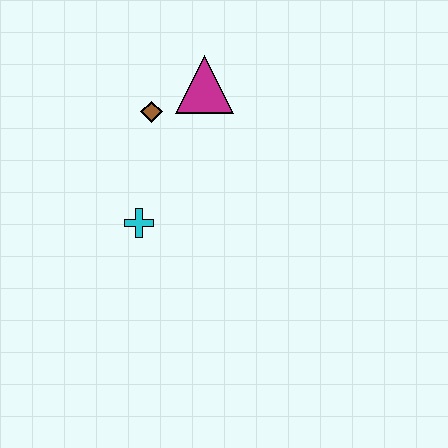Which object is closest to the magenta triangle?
The brown diamond is closest to the magenta triangle.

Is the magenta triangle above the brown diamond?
Yes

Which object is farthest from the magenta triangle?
The cyan cross is farthest from the magenta triangle.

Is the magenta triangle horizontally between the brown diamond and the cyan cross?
No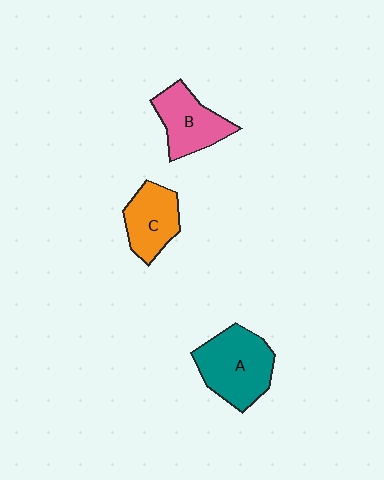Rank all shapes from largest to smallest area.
From largest to smallest: A (teal), B (pink), C (orange).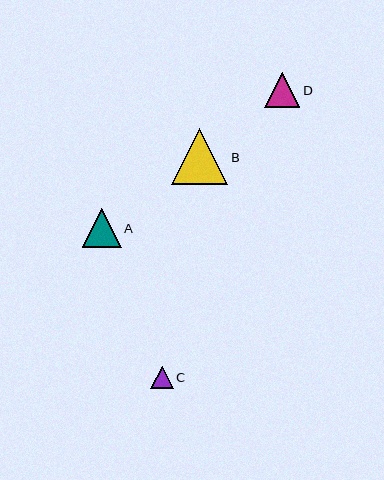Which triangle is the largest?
Triangle B is the largest with a size of approximately 56 pixels.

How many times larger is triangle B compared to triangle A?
Triangle B is approximately 1.4 times the size of triangle A.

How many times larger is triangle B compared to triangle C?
Triangle B is approximately 2.5 times the size of triangle C.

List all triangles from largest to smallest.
From largest to smallest: B, A, D, C.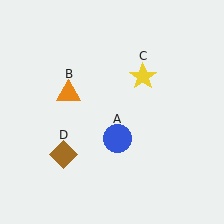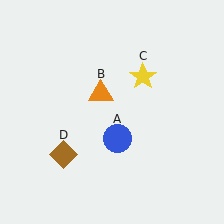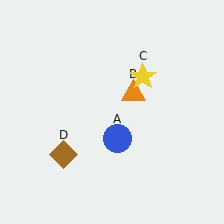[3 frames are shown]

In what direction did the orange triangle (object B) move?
The orange triangle (object B) moved right.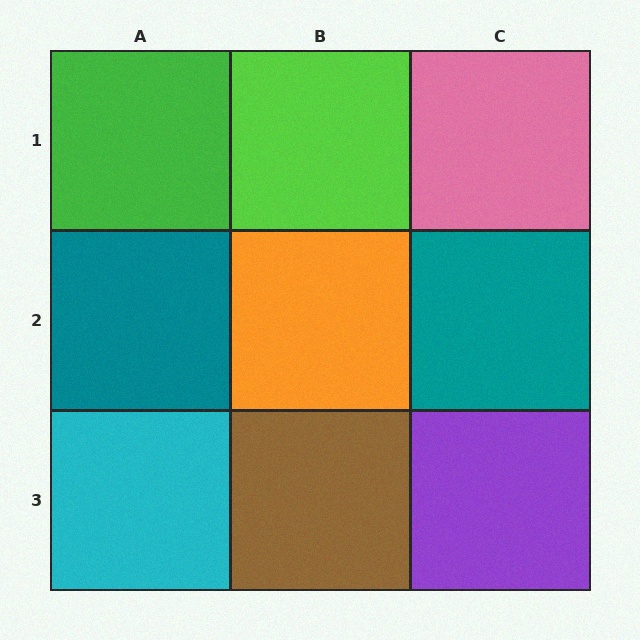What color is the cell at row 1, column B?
Lime.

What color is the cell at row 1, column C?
Pink.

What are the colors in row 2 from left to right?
Teal, orange, teal.